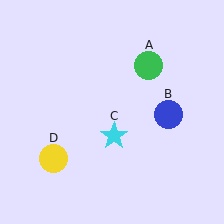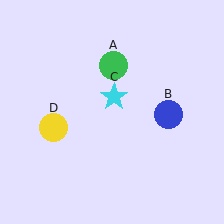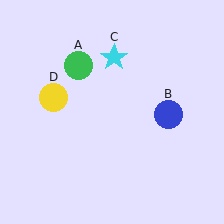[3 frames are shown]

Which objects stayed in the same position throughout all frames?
Blue circle (object B) remained stationary.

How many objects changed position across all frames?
3 objects changed position: green circle (object A), cyan star (object C), yellow circle (object D).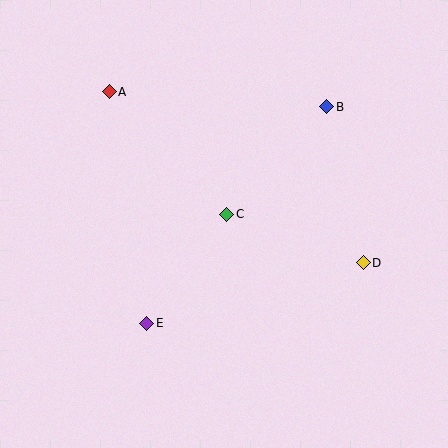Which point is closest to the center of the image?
Point C at (227, 214) is closest to the center.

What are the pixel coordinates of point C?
Point C is at (227, 214).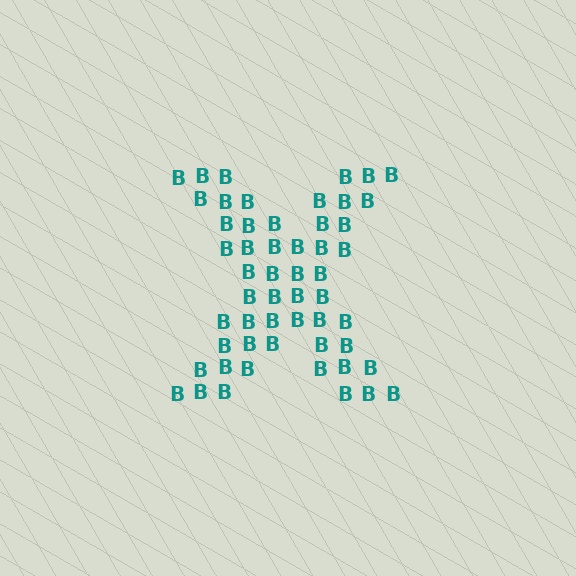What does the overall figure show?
The overall figure shows the letter X.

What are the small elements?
The small elements are letter B's.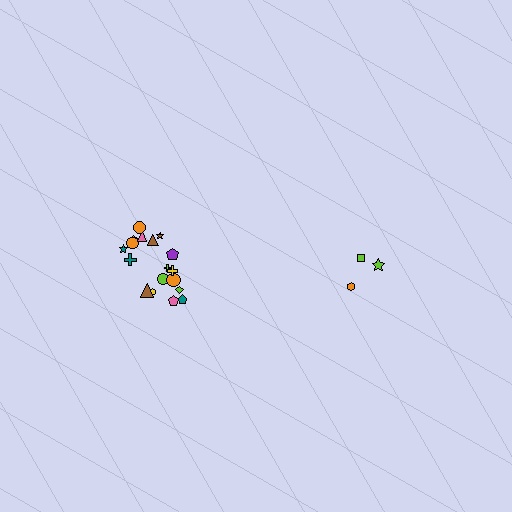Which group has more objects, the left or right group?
The left group.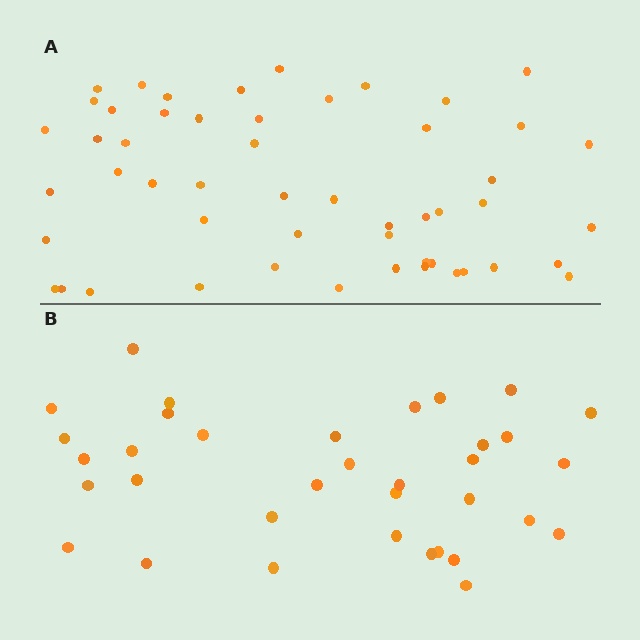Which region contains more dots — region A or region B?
Region A (the top region) has more dots.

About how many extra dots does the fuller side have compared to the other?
Region A has approximately 15 more dots than region B.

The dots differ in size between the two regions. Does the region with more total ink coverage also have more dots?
No. Region B has more total ink coverage because its dots are larger, but region A actually contains more individual dots. Total area can be misleading — the number of items is what matters here.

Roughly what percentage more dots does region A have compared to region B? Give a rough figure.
About 50% more.